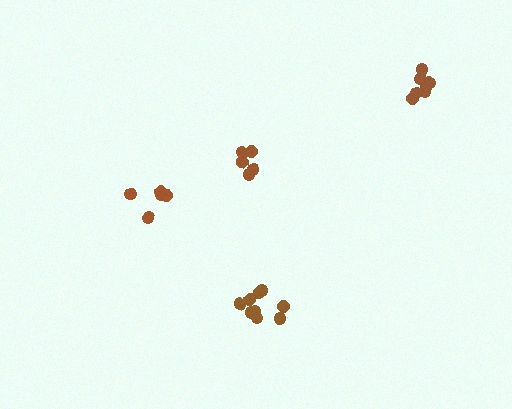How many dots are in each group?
Group 1: 5 dots, Group 2: 7 dots, Group 3: 5 dots, Group 4: 10 dots (27 total).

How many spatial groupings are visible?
There are 4 spatial groupings.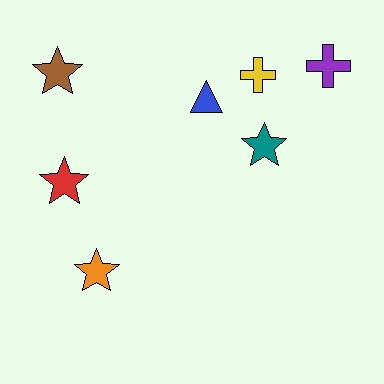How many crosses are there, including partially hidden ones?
There are 2 crosses.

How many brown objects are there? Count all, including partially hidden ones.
There is 1 brown object.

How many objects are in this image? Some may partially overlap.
There are 7 objects.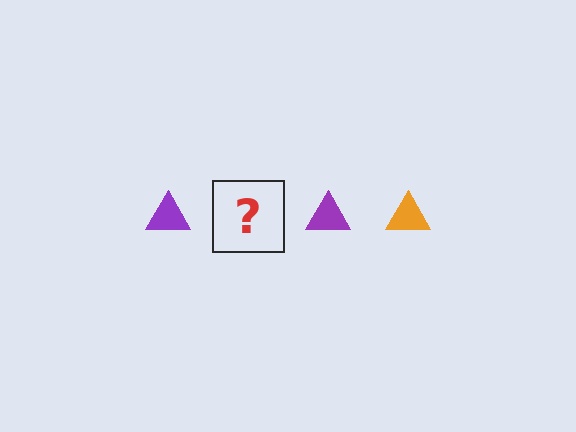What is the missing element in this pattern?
The missing element is an orange triangle.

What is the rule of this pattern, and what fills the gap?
The rule is that the pattern cycles through purple, orange triangles. The gap should be filled with an orange triangle.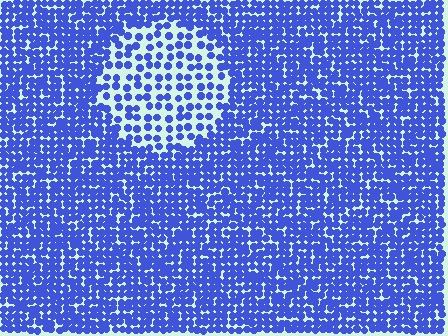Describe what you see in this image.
The image contains small blue elements arranged at two different densities. A circle-shaped region is visible where the elements are less densely packed than the surrounding area.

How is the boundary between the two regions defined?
The boundary is defined by a change in element density (approximately 2.2x ratio). All elements are the same color, size, and shape.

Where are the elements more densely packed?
The elements are more densely packed outside the circle boundary.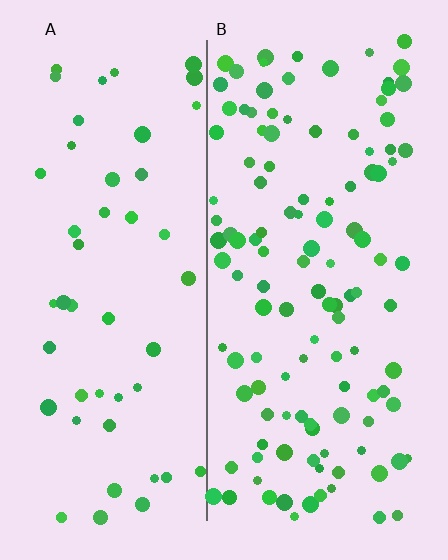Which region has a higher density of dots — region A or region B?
B (the right).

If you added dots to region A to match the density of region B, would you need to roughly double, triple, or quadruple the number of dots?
Approximately double.